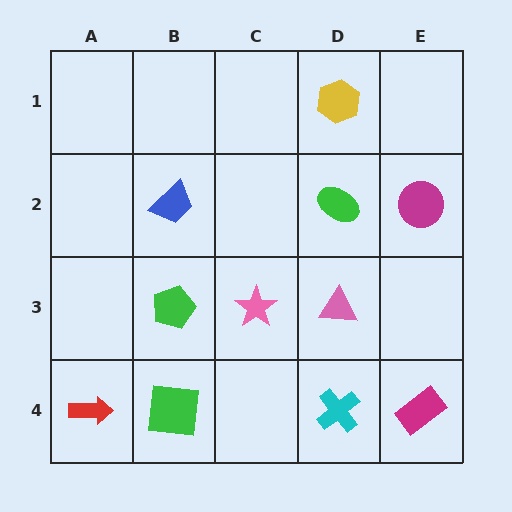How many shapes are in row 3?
3 shapes.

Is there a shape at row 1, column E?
No, that cell is empty.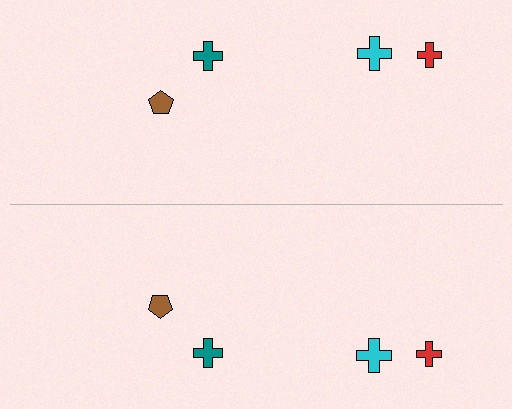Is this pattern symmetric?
Yes, this pattern has bilateral (reflection) symmetry.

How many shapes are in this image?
There are 8 shapes in this image.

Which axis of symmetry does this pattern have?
The pattern has a horizontal axis of symmetry running through the center of the image.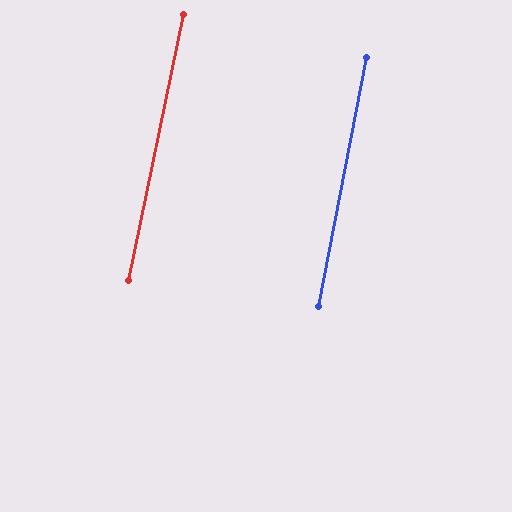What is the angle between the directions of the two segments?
Approximately 1 degree.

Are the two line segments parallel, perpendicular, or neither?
Parallel — their directions differ by only 0.6°.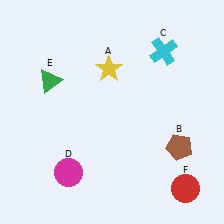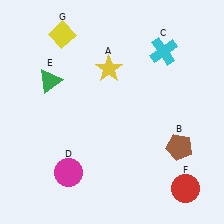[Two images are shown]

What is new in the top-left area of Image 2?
A yellow diamond (G) was added in the top-left area of Image 2.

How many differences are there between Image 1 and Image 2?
There is 1 difference between the two images.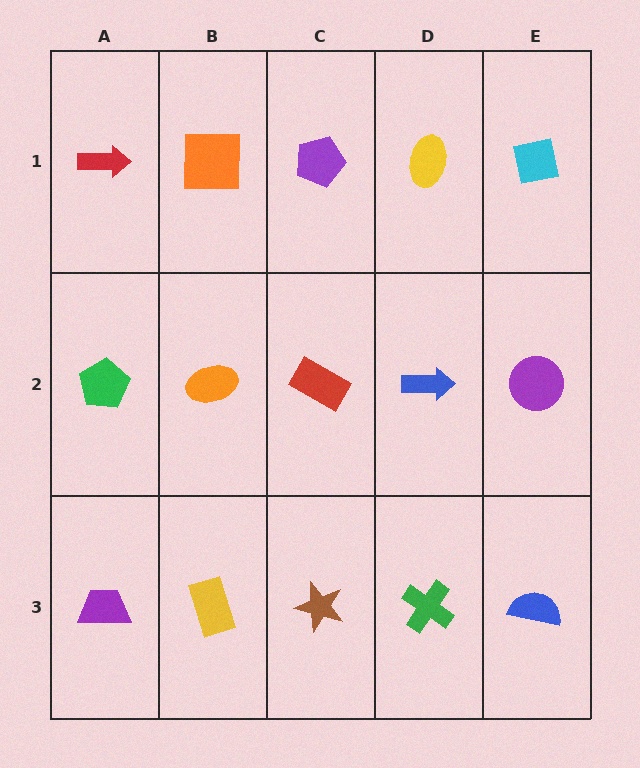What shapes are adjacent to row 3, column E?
A purple circle (row 2, column E), a green cross (row 3, column D).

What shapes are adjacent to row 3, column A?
A green pentagon (row 2, column A), a yellow rectangle (row 3, column B).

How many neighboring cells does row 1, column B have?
3.